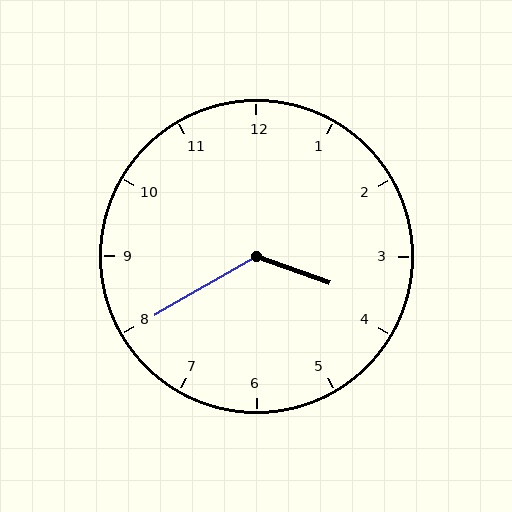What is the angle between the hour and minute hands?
Approximately 130 degrees.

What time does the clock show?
3:40.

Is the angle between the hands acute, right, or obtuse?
It is obtuse.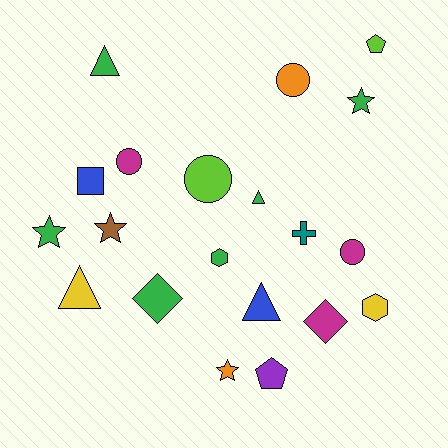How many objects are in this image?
There are 20 objects.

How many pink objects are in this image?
There are no pink objects.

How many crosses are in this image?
There is 1 cross.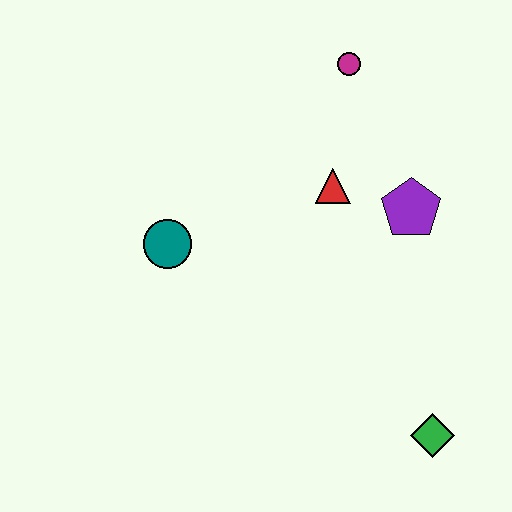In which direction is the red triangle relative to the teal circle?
The red triangle is to the right of the teal circle.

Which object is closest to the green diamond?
The purple pentagon is closest to the green diamond.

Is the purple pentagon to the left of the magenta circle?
No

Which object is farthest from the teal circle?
The green diamond is farthest from the teal circle.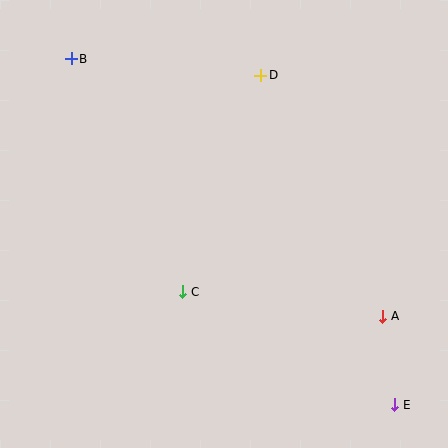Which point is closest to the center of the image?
Point C at (183, 292) is closest to the center.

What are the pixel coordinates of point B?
Point B is at (71, 59).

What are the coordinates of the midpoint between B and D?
The midpoint between B and D is at (166, 67).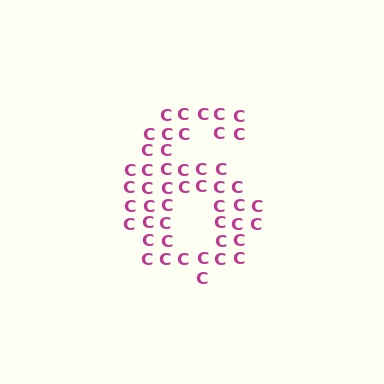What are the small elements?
The small elements are letter C's.